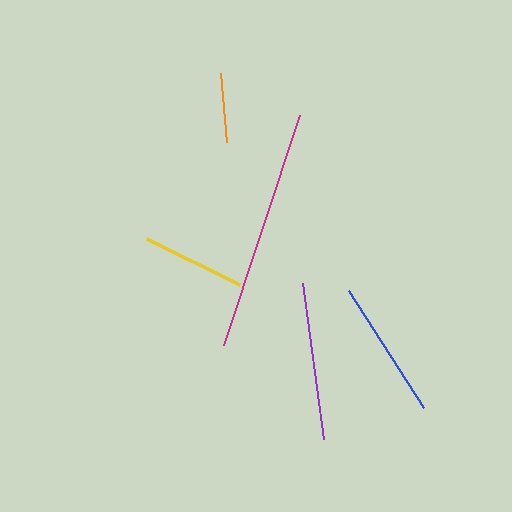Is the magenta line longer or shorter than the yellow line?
The magenta line is longer than the yellow line.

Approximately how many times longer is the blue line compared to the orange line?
The blue line is approximately 2.0 times the length of the orange line.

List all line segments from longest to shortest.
From longest to shortest: magenta, purple, blue, yellow, orange.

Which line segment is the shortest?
The orange line is the shortest at approximately 69 pixels.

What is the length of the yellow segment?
The yellow segment is approximately 103 pixels long.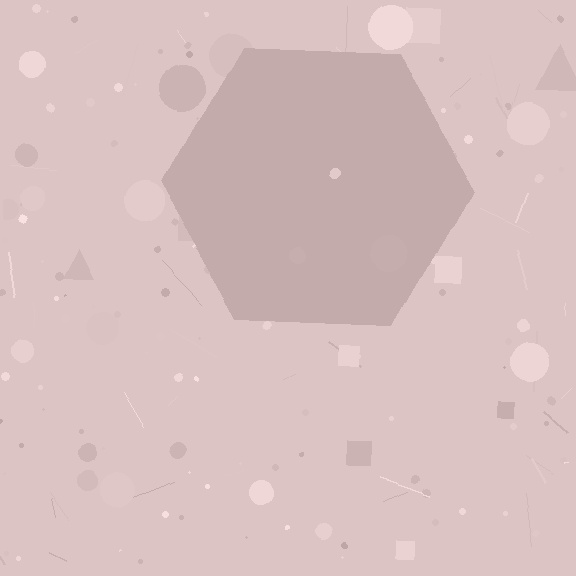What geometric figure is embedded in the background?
A hexagon is embedded in the background.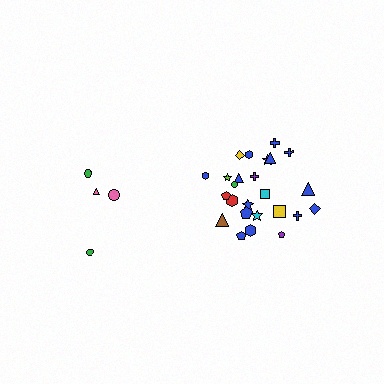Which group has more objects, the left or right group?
The right group.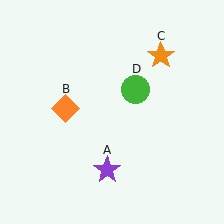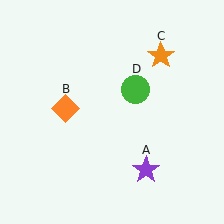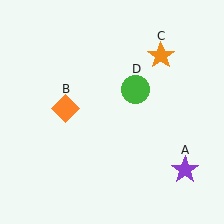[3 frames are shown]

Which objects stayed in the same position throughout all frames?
Orange diamond (object B) and orange star (object C) and green circle (object D) remained stationary.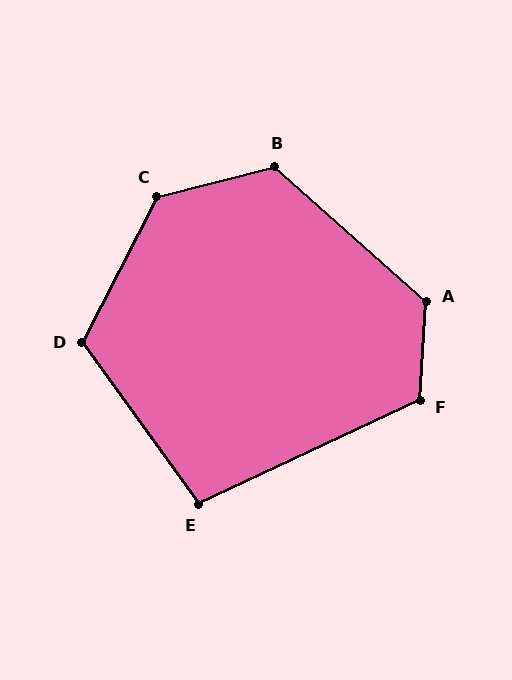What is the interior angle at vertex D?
Approximately 117 degrees (obtuse).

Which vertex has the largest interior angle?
C, at approximately 132 degrees.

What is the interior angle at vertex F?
Approximately 119 degrees (obtuse).